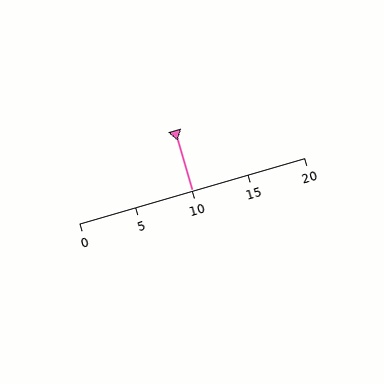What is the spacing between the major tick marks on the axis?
The major ticks are spaced 5 apart.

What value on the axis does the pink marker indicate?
The marker indicates approximately 10.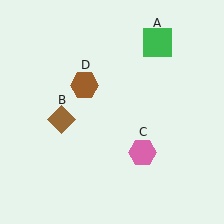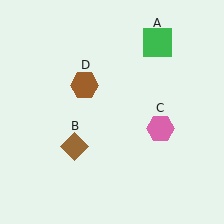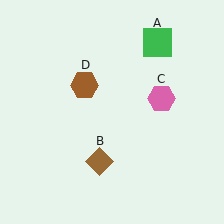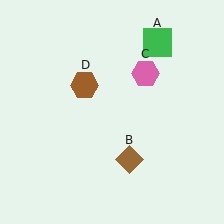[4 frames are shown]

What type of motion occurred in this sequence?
The brown diamond (object B), pink hexagon (object C) rotated counterclockwise around the center of the scene.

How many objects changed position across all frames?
2 objects changed position: brown diamond (object B), pink hexagon (object C).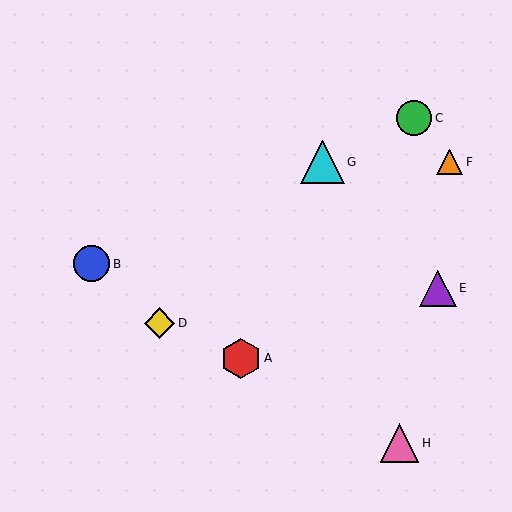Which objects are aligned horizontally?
Objects F, G are aligned horizontally.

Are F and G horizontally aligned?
Yes, both are at y≈162.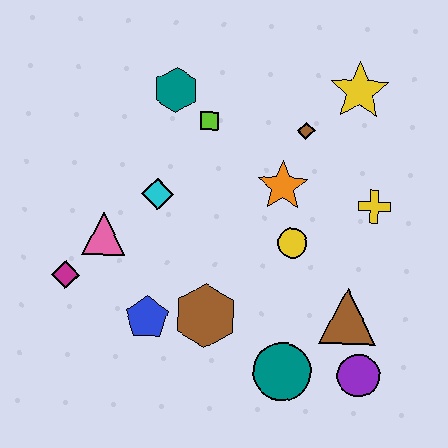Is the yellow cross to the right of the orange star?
Yes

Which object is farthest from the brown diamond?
The magenta diamond is farthest from the brown diamond.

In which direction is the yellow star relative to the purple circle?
The yellow star is above the purple circle.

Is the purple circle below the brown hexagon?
Yes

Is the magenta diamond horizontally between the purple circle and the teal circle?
No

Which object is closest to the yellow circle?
The orange star is closest to the yellow circle.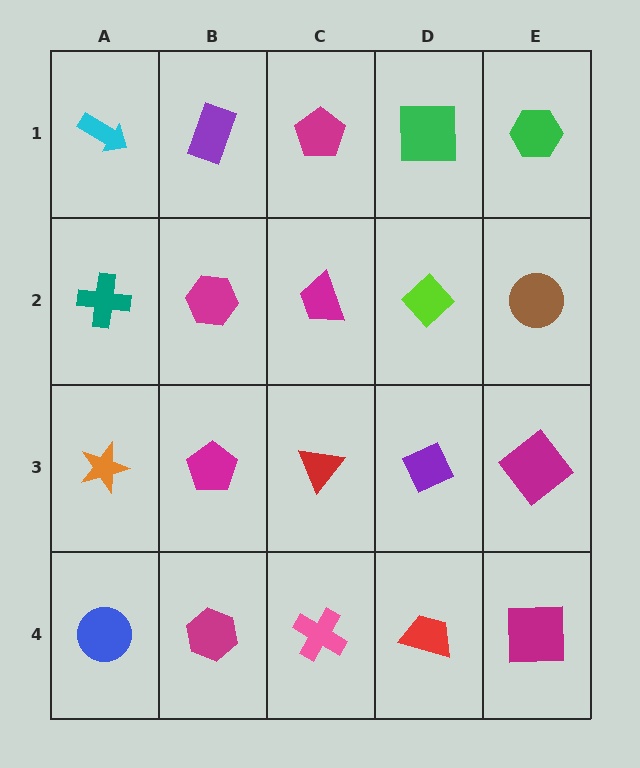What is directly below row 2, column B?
A magenta pentagon.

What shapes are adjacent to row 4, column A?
An orange star (row 3, column A), a magenta hexagon (row 4, column B).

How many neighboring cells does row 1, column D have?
3.